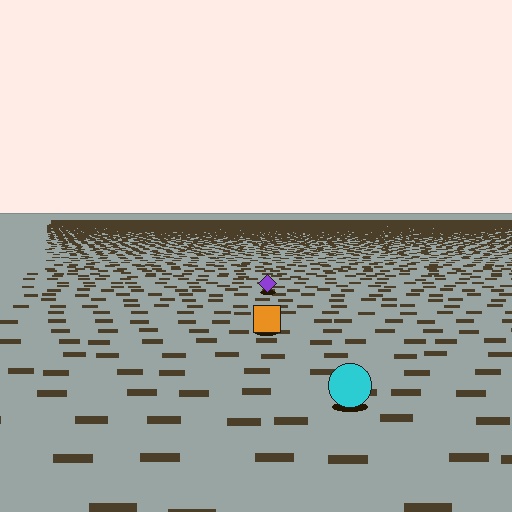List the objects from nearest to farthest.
From nearest to farthest: the cyan circle, the orange square, the purple diamond.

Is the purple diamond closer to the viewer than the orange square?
No. The orange square is closer — you can tell from the texture gradient: the ground texture is coarser near it.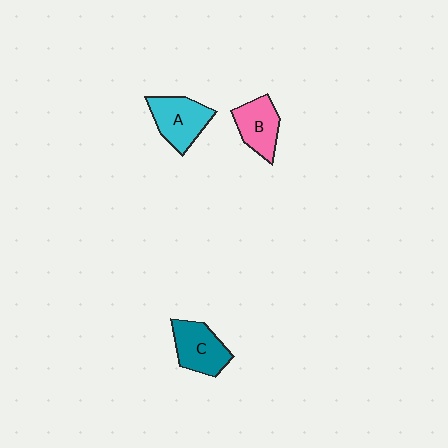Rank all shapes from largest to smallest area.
From largest to smallest: A (cyan), C (teal), B (pink).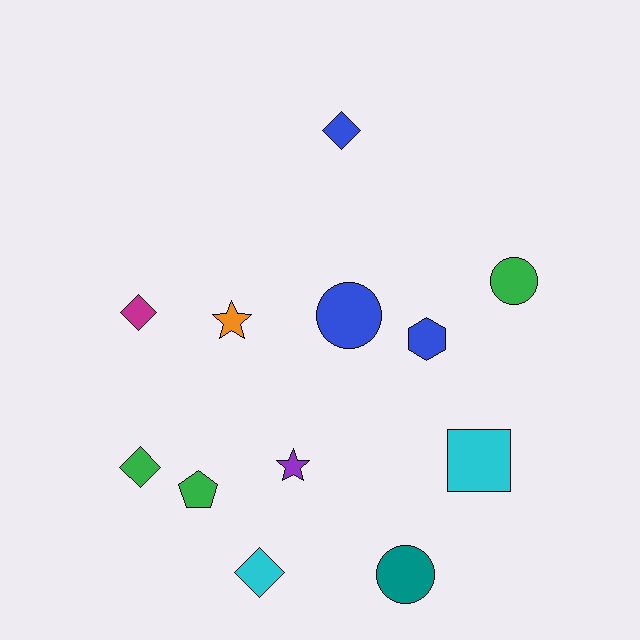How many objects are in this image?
There are 12 objects.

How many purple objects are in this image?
There is 1 purple object.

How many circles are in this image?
There are 3 circles.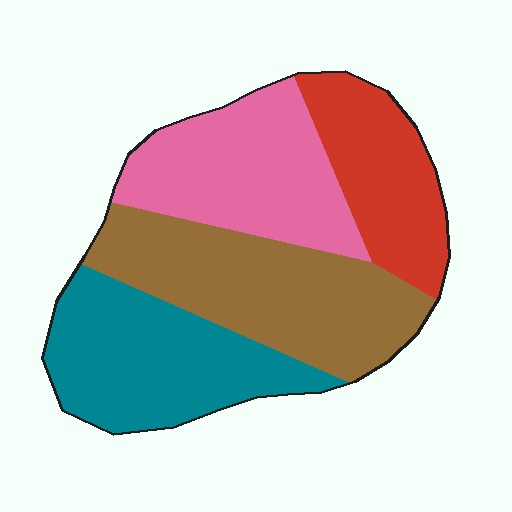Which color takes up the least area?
Red, at roughly 20%.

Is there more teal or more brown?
Brown.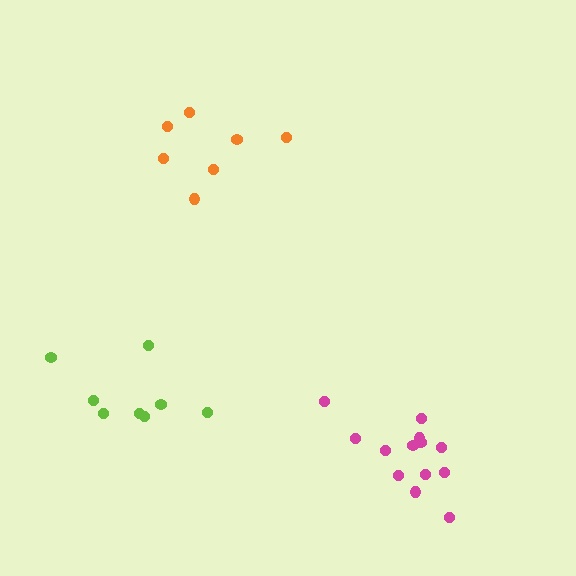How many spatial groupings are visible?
There are 3 spatial groupings.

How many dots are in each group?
Group 1: 13 dots, Group 2: 8 dots, Group 3: 7 dots (28 total).